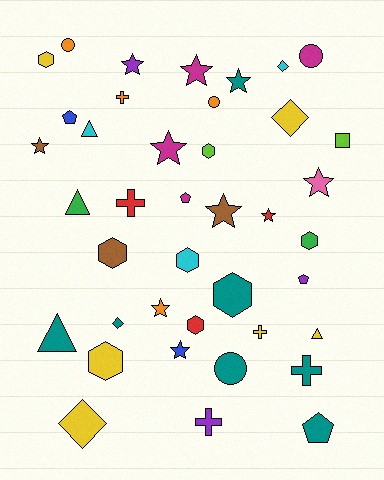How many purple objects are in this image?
There are 3 purple objects.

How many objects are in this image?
There are 40 objects.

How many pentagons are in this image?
There are 4 pentagons.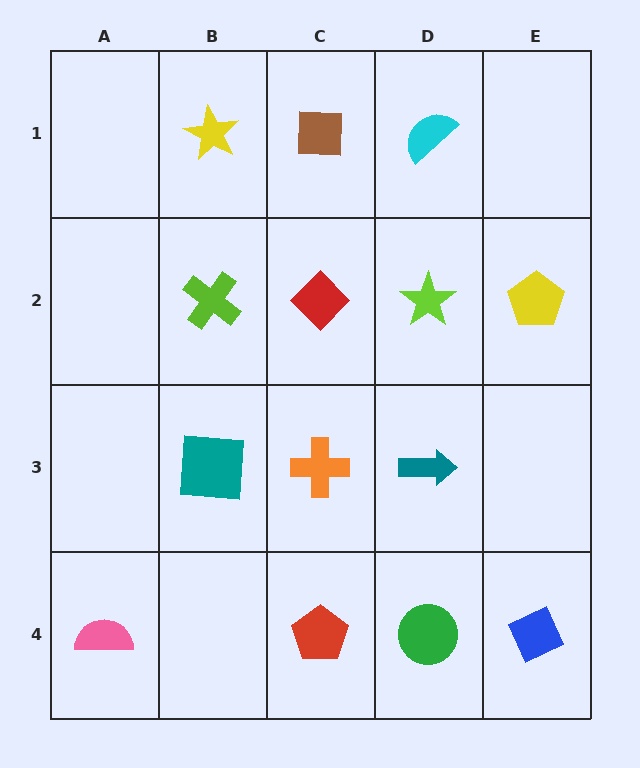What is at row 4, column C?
A red pentagon.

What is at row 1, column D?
A cyan semicircle.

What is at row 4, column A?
A pink semicircle.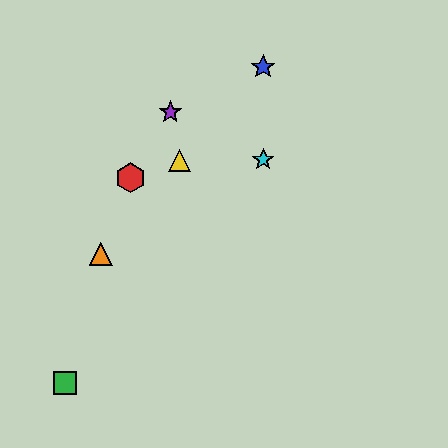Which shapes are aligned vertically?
The blue star, the cyan star are aligned vertically.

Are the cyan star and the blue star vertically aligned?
Yes, both are at x≈263.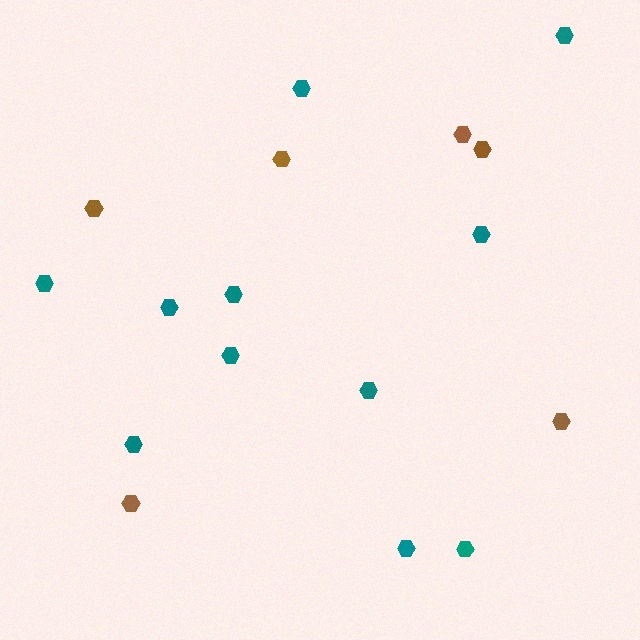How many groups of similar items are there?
There are 2 groups: one group of teal hexagons (11) and one group of brown hexagons (6).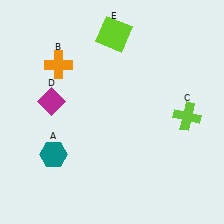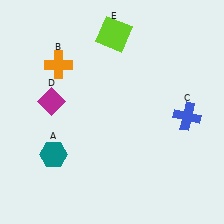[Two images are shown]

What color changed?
The cross (C) changed from lime in Image 1 to blue in Image 2.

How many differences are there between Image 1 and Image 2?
There is 1 difference between the two images.